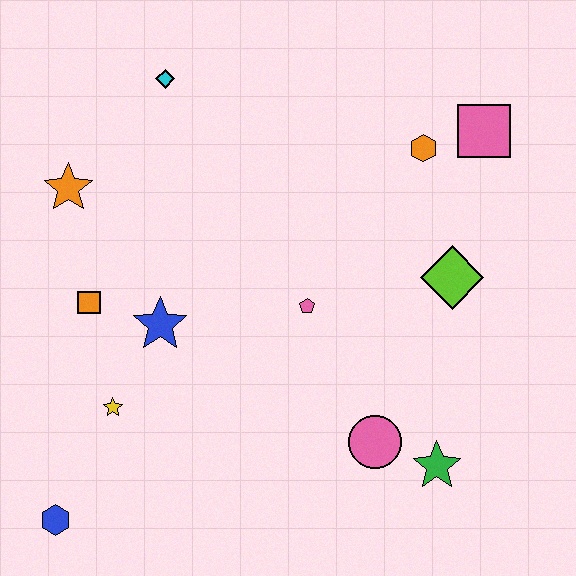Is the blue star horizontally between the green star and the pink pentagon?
No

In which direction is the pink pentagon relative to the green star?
The pink pentagon is above the green star.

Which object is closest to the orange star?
The orange square is closest to the orange star.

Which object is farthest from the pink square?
The blue hexagon is farthest from the pink square.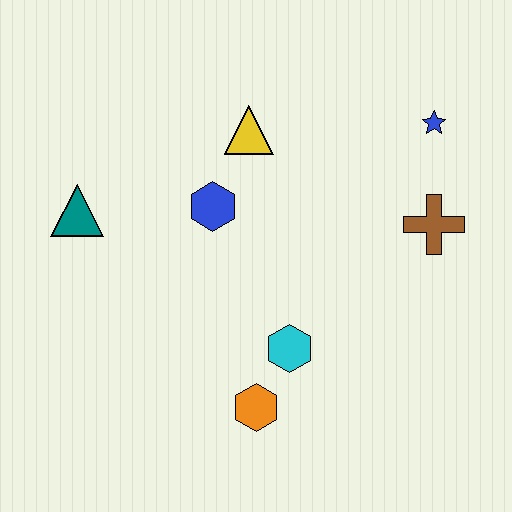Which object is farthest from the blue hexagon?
The blue star is farthest from the blue hexagon.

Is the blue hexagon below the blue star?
Yes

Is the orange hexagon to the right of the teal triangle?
Yes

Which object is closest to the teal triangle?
The blue hexagon is closest to the teal triangle.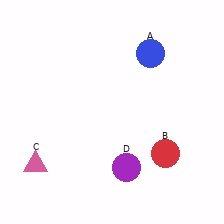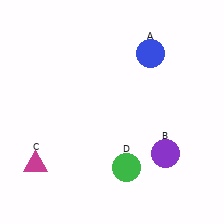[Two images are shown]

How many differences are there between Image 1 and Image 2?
There are 3 differences between the two images.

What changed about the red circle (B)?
In Image 1, B is red. In Image 2, it changed to purple.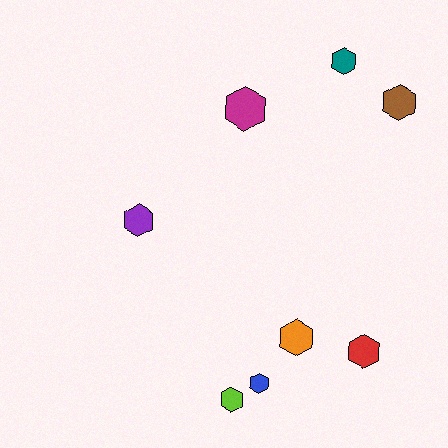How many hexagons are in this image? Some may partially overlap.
There are 8 hexagons.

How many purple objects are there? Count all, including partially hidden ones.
There is 1 purple object.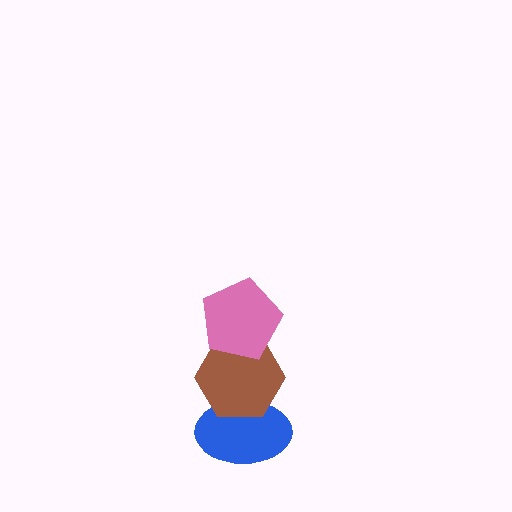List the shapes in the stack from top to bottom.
From top to bottom: the pink pentagon, the brown hexagon, the blue ellipse.